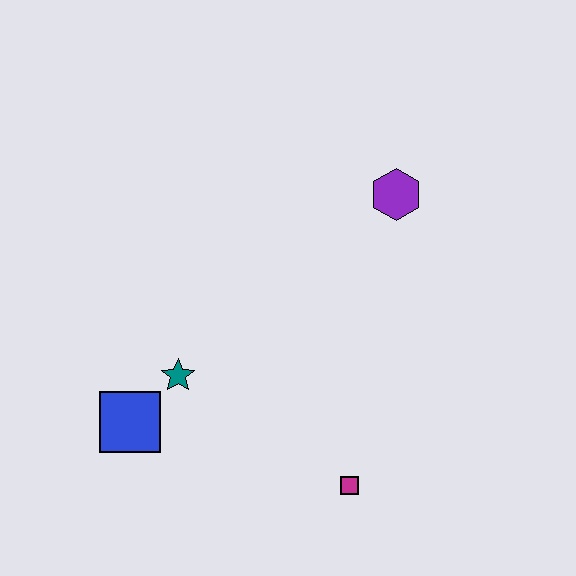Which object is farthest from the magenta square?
The purple hexagon is farthest from the magenta square.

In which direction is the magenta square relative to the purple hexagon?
The magenta square is below the purple hexagon.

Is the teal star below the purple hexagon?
Yes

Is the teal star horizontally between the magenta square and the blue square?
Yes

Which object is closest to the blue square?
The teal star is closest to the blue square.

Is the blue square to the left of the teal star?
Yes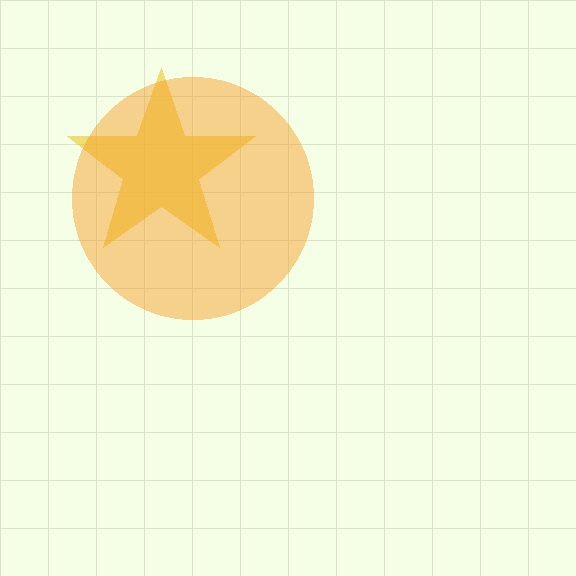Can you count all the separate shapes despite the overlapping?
Yes, there are 2 separate shapes.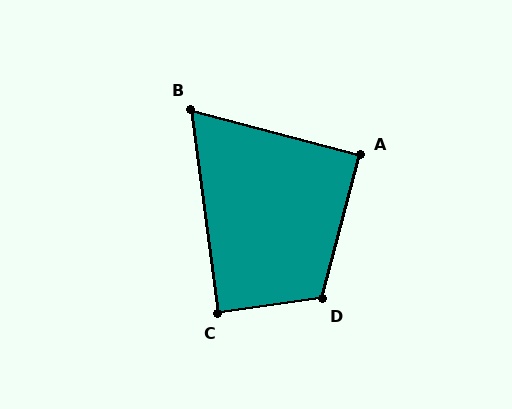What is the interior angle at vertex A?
Approximately 90 degrees (approximately right).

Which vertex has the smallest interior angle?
B, at approximately 68 degrees.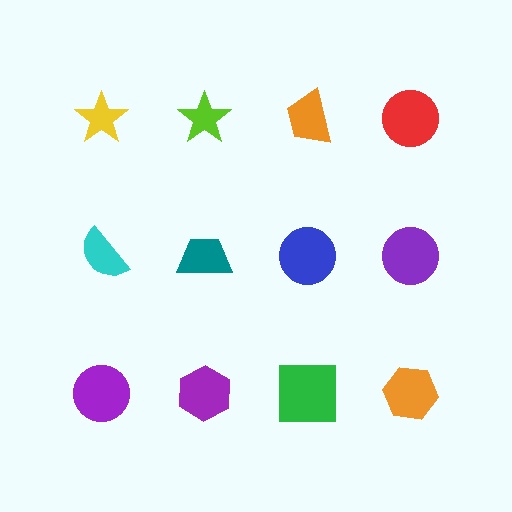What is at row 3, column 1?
A purple circle.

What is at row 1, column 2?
A lime star.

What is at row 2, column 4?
A purple circle.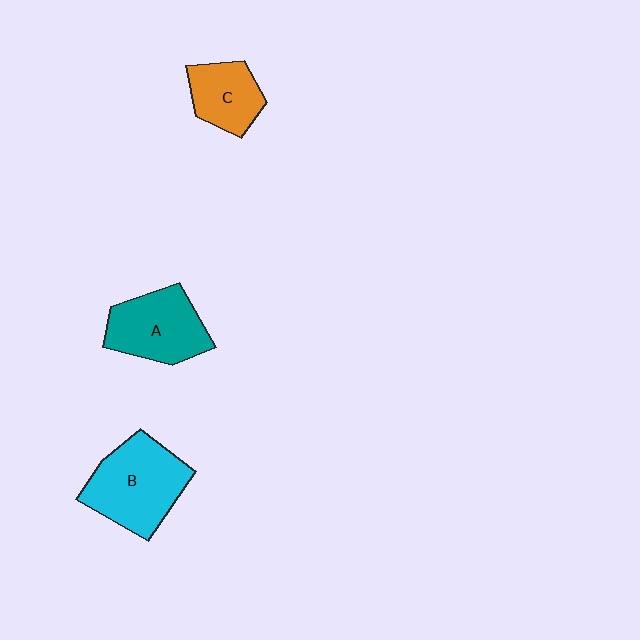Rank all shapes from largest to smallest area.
From largest to smallest: B (cyan), A (teal), C (orange).